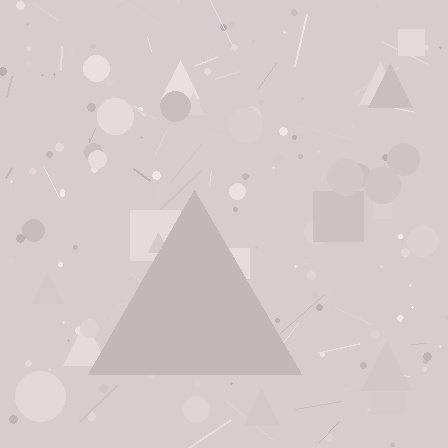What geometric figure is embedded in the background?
A triangle is embedded in the background.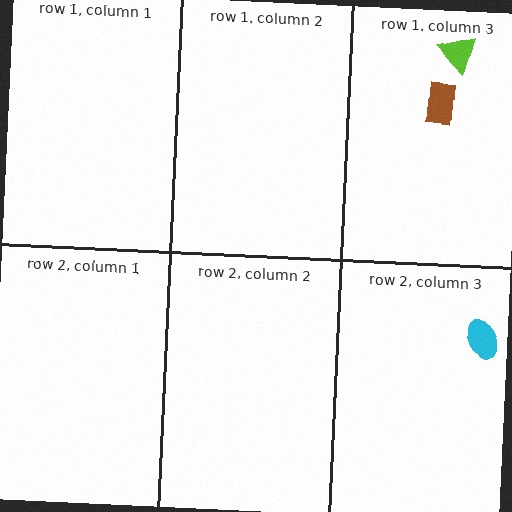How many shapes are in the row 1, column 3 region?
2.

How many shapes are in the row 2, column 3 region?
1.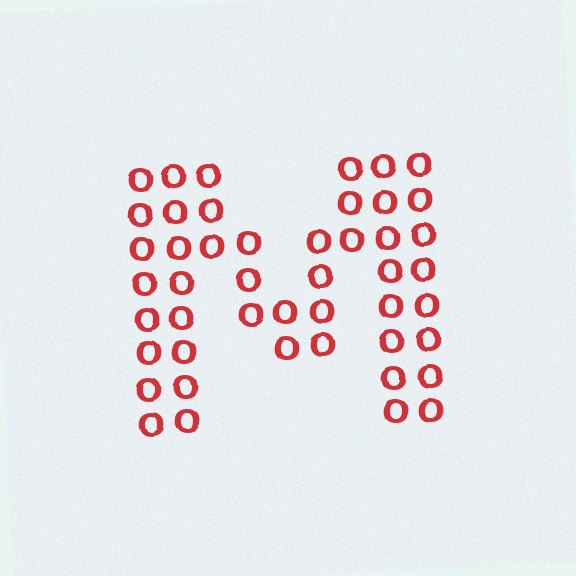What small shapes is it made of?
It is made of small letter O's.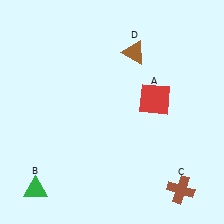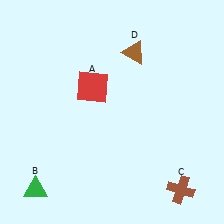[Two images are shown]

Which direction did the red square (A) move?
The red square (A) moved left.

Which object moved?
The red square (A) moved left.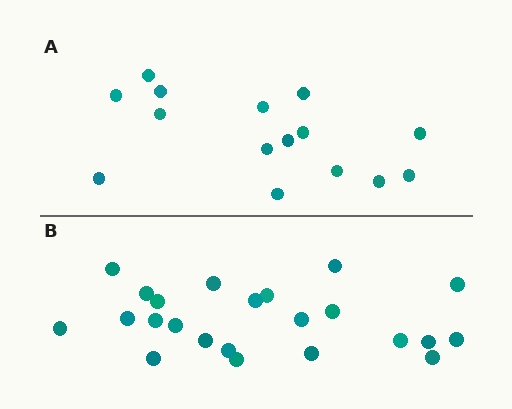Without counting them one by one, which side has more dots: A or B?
Region B (the bottom region) has more dots.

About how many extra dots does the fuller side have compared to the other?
Region B has roughly 8 or so more dots than region A.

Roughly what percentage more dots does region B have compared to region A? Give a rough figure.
About 55% more.